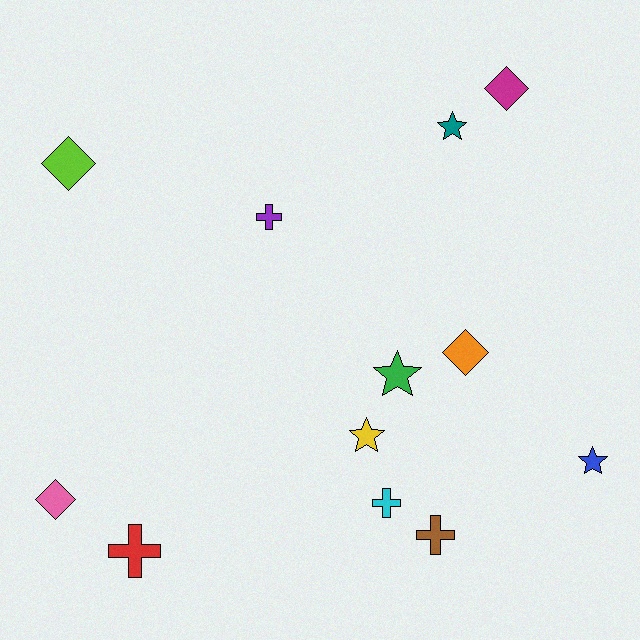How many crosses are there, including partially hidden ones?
There are 4 crosses.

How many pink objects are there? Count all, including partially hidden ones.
There is 1 pink object.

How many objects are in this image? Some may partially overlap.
There are 12 objects.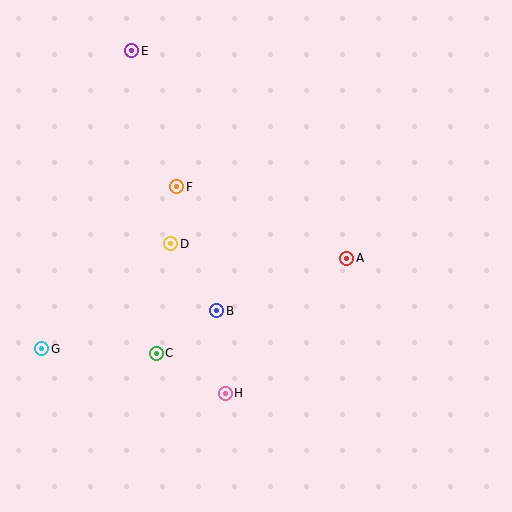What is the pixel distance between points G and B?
The distance between G and B is 179 pixels.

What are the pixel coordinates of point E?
Point E is at (132, 51).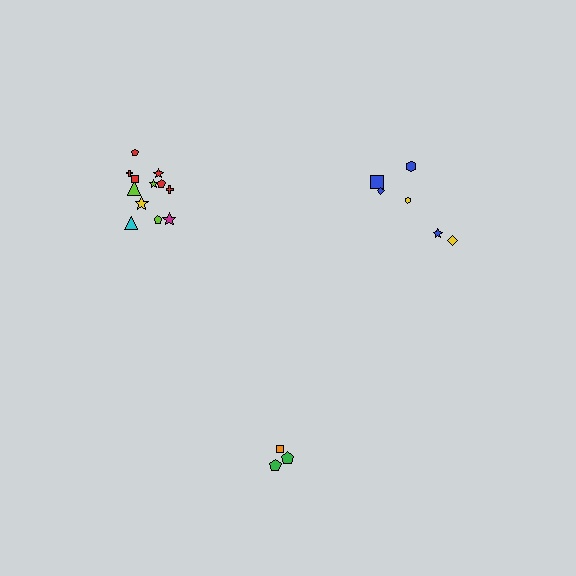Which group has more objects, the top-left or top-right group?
The top-left group.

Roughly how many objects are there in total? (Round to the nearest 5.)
Roughly 20 objects in total.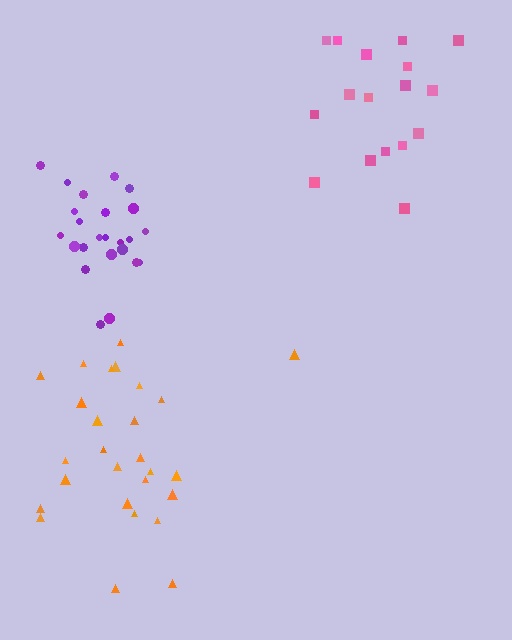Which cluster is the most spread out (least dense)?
Pink.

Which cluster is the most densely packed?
Purple.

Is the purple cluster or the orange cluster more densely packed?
Purple.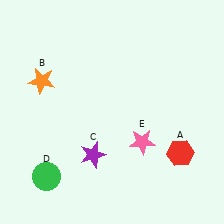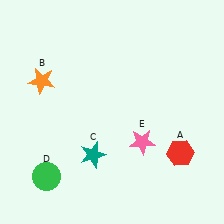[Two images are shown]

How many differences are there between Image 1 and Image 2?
There is 1 difference between the two images.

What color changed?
The star (C) changed from purple in Image 1 to teal in Image 2.